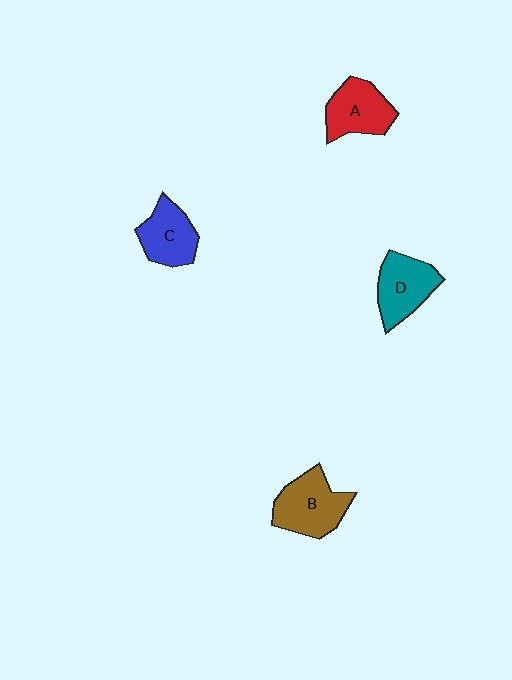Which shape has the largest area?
Shape B (brown).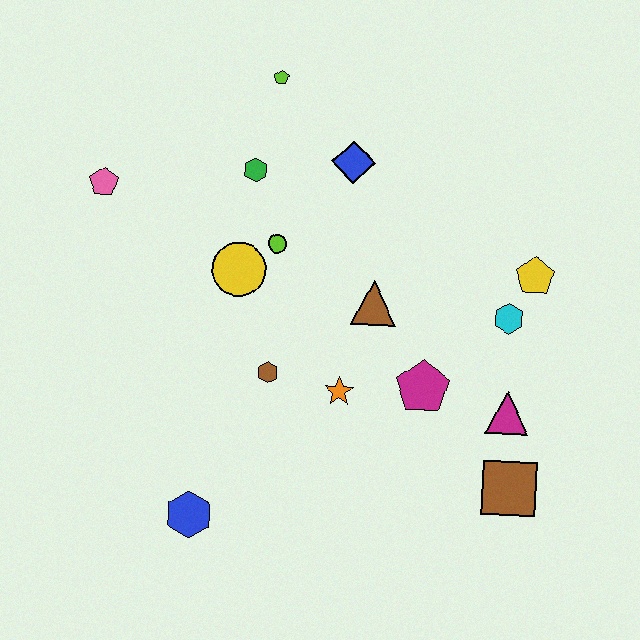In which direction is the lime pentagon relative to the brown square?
The lime pentagon is above the brown square.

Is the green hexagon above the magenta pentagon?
Yes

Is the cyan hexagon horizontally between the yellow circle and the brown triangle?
No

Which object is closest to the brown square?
The magenta triangle is closest to the brown square.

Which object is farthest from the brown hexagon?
The lime pentagon is farthest from the brown hexagon.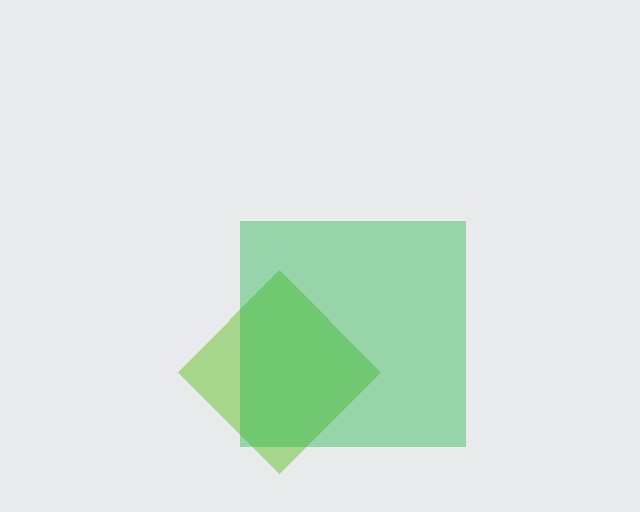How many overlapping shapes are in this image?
There are 2 overlapping shapes in the image.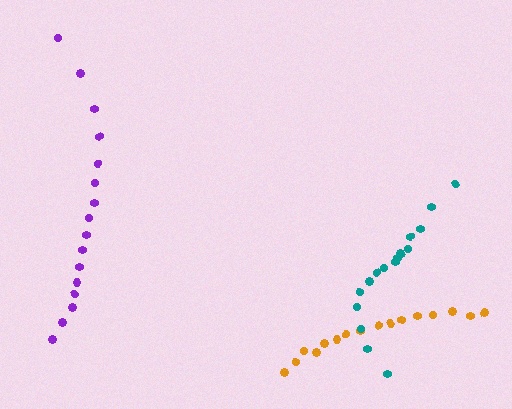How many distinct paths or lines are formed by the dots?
There are 3 distinct paths.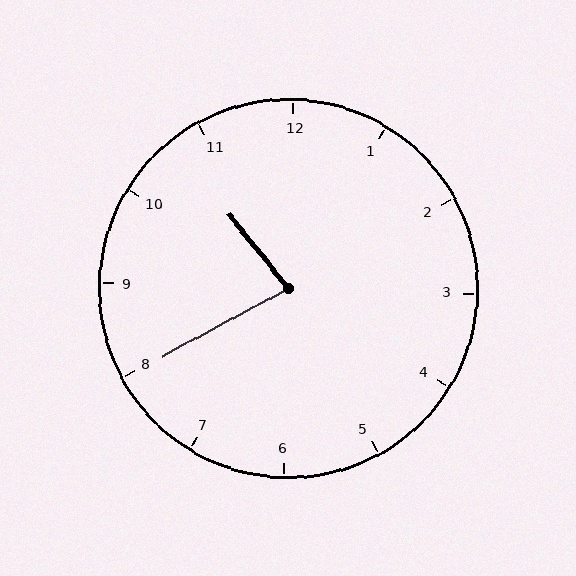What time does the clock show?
10:40.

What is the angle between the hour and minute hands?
Approximately 80 degrees.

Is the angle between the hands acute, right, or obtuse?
It is acute.